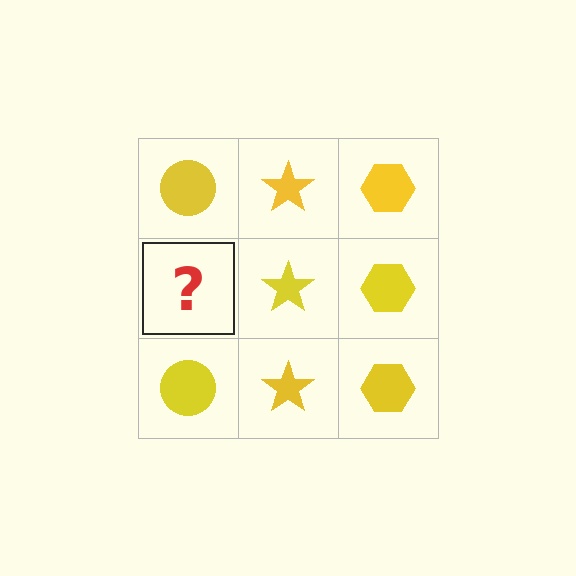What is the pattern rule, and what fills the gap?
The rule is that each column has a consistent shape. The gap should be filled with a yellow circle.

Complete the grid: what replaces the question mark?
The question mark should be replaced with a yellow circle.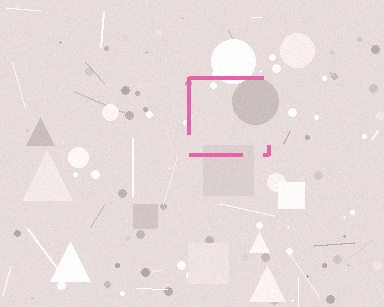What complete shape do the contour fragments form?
The contour fragments form a square.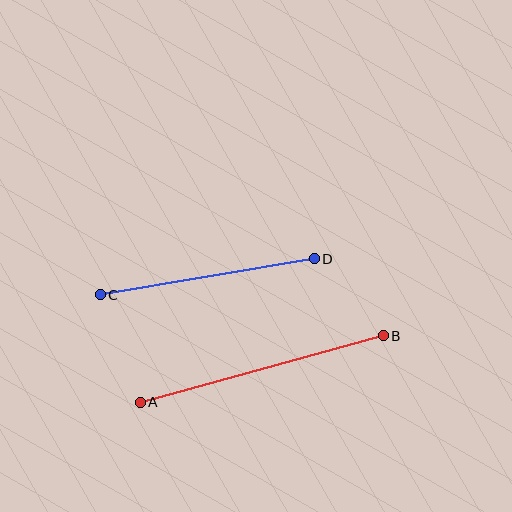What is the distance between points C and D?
The distance is approximately 217 pixels.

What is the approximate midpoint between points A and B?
The midpoint is at approximately (262, 369) pixels.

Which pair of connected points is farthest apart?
Points A and B are farthest apart.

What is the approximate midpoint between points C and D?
The midpoint is at approximately (207, 277) pixels.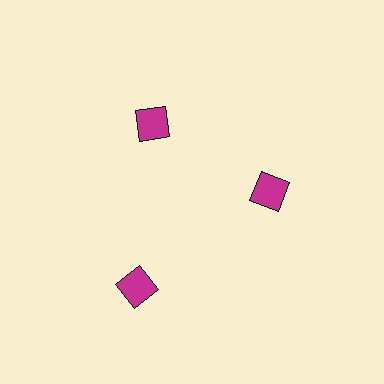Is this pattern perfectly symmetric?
No. The 3 magenta diamonds are arranged in a ring, but one element near the 7 o'clock position is pushed outward from the center, breaking the 3-fold rotational symmetry.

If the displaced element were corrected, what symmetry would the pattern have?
It would have 3-fold rotational symmetry — the pattern would map onto itself every 120 degrees.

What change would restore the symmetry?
The symmetry would be restored by moving it inward, back onto the ring so that all 3 diamonds sit at equal angles and equal distance from the center.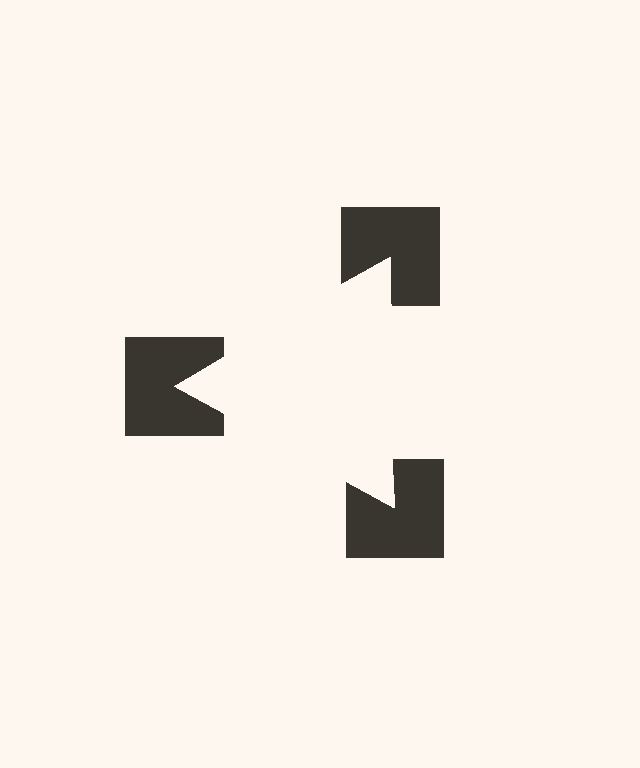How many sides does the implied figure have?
3 sides.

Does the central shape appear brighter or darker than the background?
It typically appears slightly brighter than the background, even though no actual brightness change is drawn.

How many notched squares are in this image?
There are 3 — one at each vertex of the illusory triangle.